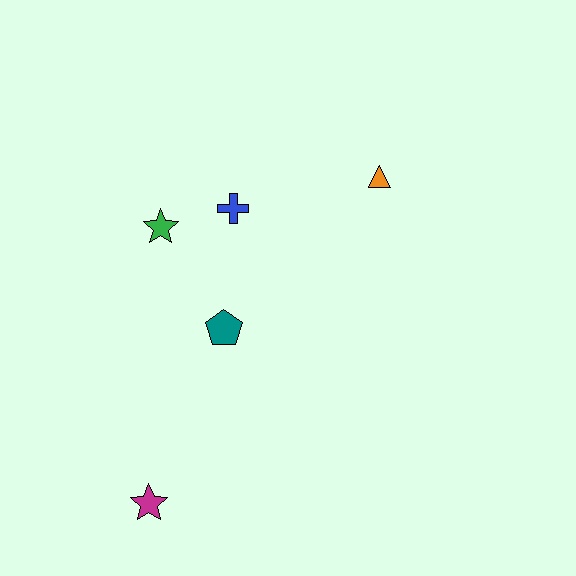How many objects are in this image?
There are 5 objects.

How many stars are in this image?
There are 2 stars.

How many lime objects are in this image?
There are no lime objects.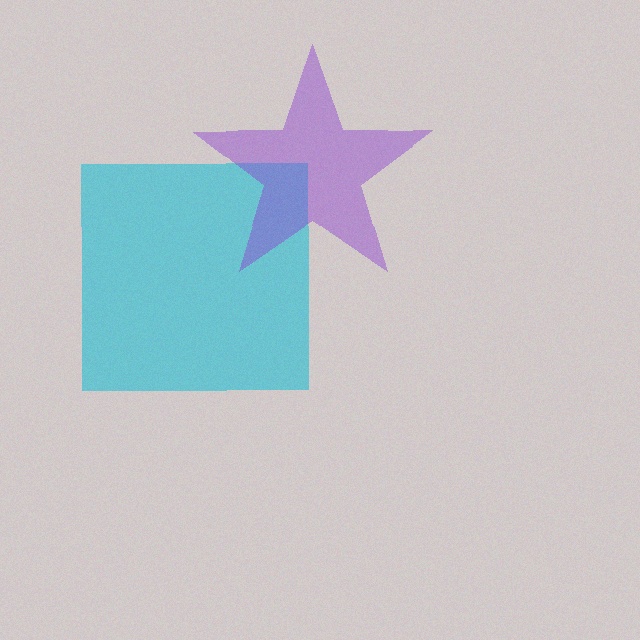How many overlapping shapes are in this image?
There are 2 overlapping shapes in the image.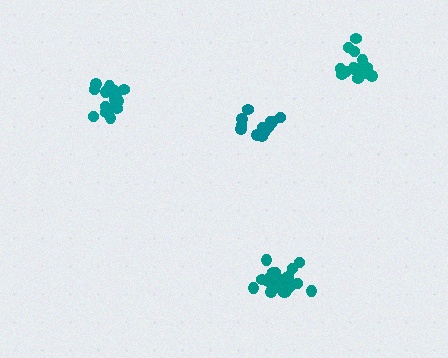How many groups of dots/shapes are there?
There are 4 groups.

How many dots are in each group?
Group 1: 21 dots, Group 2: 15 dots, Group 3: 18 dots, Group 4: 15 dots (69 total).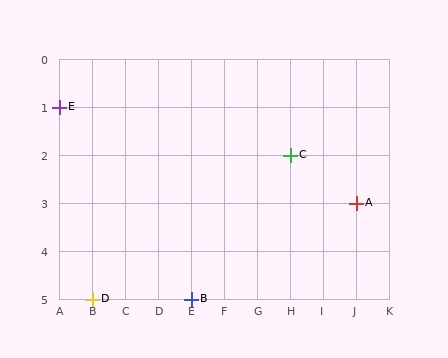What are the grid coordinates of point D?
Point D is at grid coordinates (B, 5).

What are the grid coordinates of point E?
Point E is at grid coordinates (A, 1).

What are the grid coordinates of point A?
Point A is at grid coordinates (J, 3).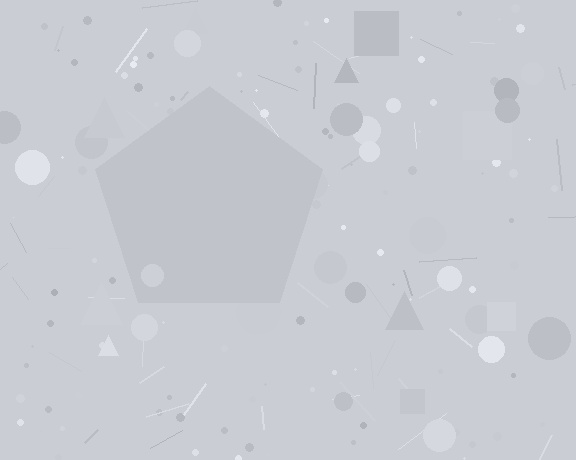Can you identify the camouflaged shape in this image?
The camouflaged shape is a pentagon.